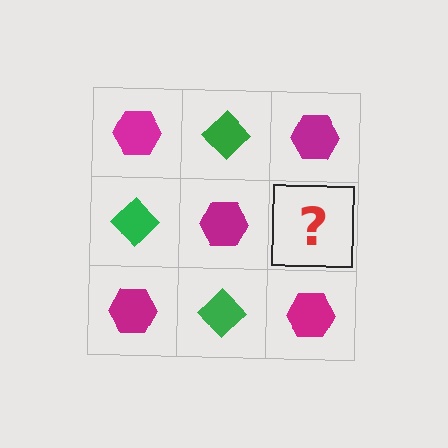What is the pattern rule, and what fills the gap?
The rule is that it alternates magenta hexagon and green diamond in a checkerboard pattern. The gap should be filled with a green diamond.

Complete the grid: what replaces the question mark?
The question mark should be replaced with a green diamond.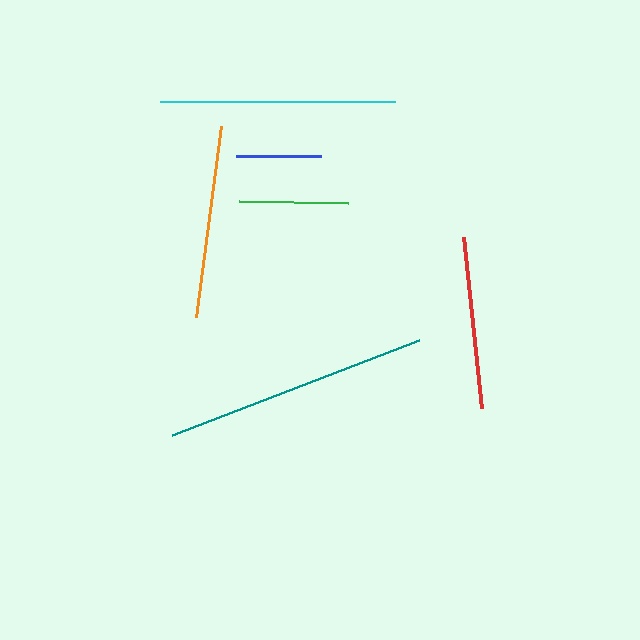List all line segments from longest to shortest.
From longest to shortest: teal, cyan, orange, red, green, blue.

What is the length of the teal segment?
The teal segment is approximately 264 pixels long.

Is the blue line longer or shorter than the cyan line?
The cyan line is longer than the blue line.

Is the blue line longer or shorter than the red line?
The red line is longer than the blue line.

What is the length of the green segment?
The green segment is approximately 108 pixels long.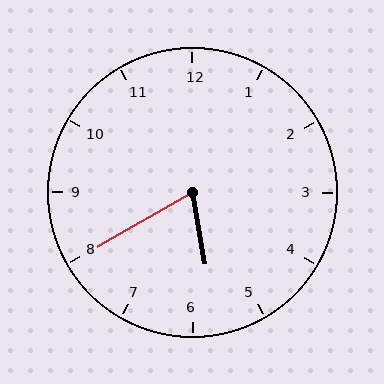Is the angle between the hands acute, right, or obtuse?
It is acute.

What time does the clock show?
5:40.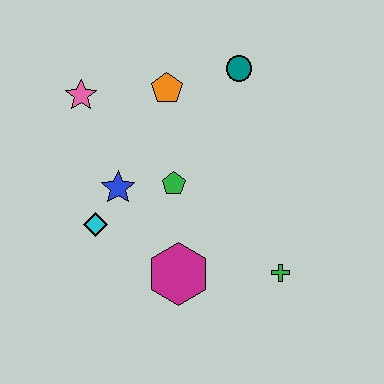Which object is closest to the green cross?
The magenta hexagon is closest to the green cross.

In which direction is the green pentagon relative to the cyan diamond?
The green pentagon is to the right of the cyan diamond.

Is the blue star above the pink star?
No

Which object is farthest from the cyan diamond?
The teal circle is farthest from the cyan diamond.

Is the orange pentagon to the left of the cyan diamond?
No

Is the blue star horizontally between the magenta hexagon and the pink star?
Yes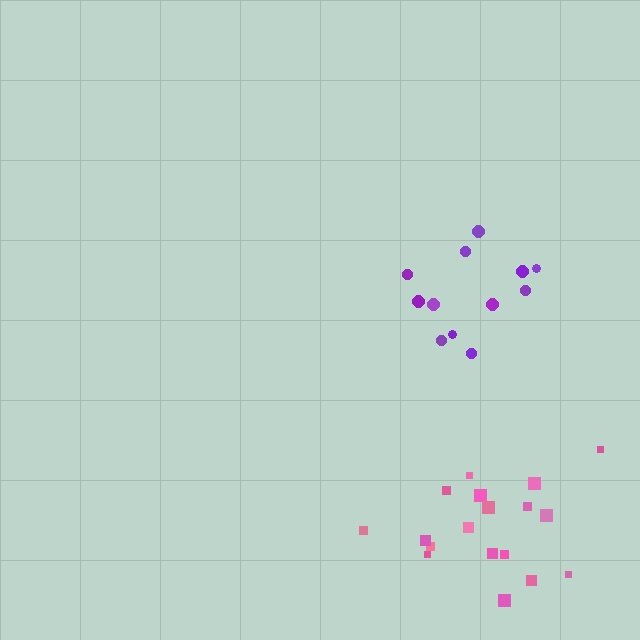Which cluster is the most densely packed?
Purple.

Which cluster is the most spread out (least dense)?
Pink.